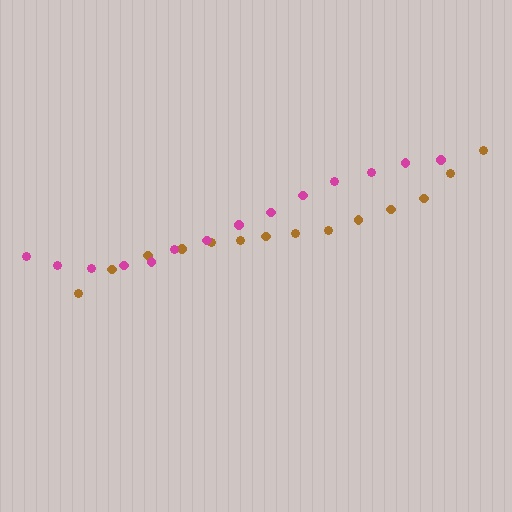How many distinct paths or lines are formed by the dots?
There are 2 distinct paths.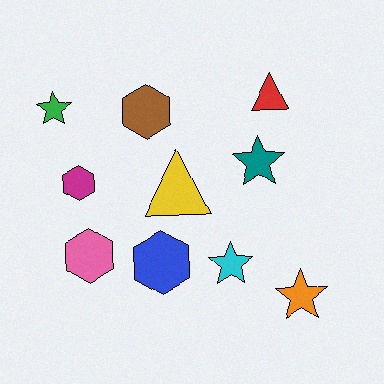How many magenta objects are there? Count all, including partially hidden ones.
There is 1 magenta object.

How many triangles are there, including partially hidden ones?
There are 2 triangles.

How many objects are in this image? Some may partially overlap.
There are 10 objects.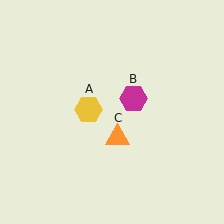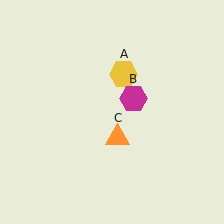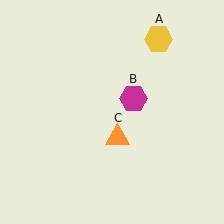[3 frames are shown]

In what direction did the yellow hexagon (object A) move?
The yellow hexagon (object A) moved up and to the right.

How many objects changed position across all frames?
1 object changed position: yellow hexagon (object A).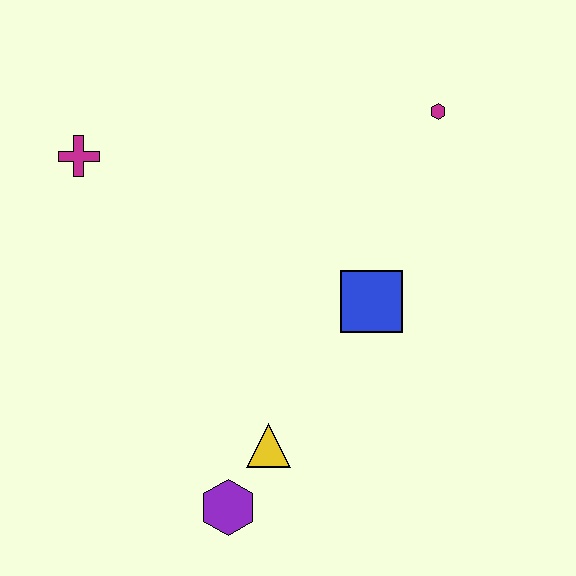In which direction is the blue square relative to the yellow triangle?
The blue square is above the yellow triangle.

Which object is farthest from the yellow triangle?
The magenta hexagon is farthest from the yellow triangle.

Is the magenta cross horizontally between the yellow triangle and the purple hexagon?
No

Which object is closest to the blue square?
The yellow triangle is closest to the blue square.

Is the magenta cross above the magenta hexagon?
No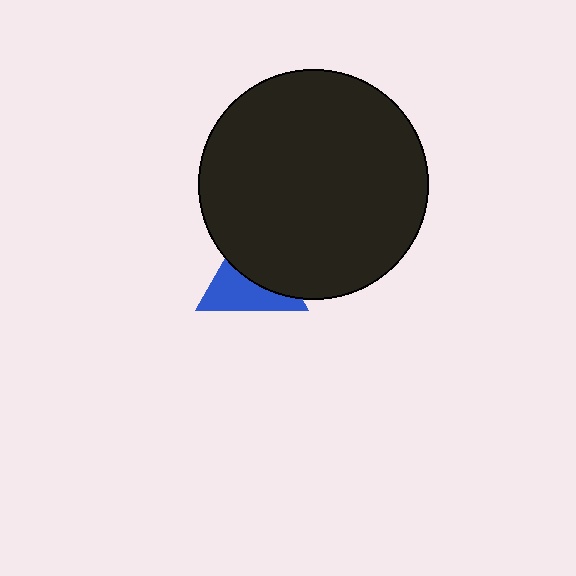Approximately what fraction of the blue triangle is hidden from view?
Roughly 50% of the blue triangle is hidden behind the black circle.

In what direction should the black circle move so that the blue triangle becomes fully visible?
The black circle should move up. That is the shortest direction to clear the overlap and leave the blue triangle fully visible.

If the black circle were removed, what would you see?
You would see the complete blue triangle.